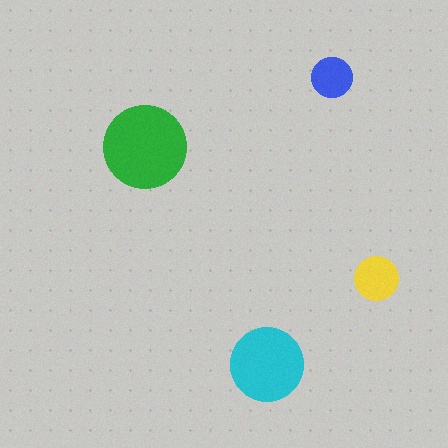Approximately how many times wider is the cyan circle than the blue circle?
About 2 times wider.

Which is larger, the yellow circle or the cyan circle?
The cyan one.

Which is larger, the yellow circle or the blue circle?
The yellow one.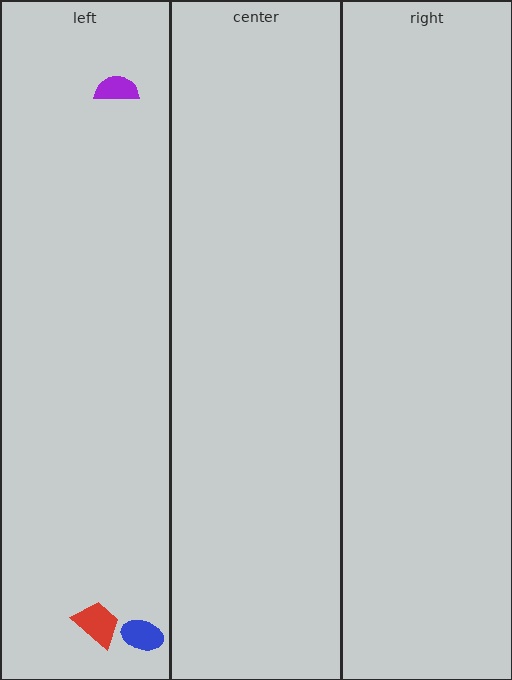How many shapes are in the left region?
3.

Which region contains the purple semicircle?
The left region.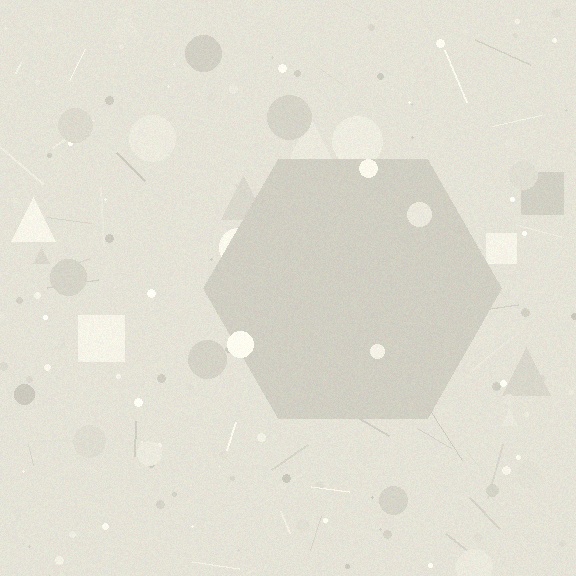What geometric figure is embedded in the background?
A hexagon is embedded in the background.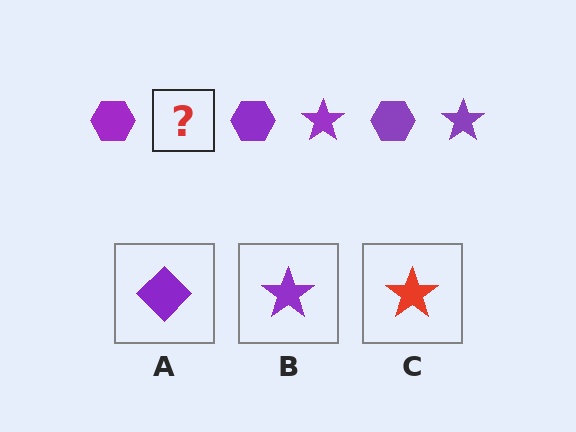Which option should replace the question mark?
Option B.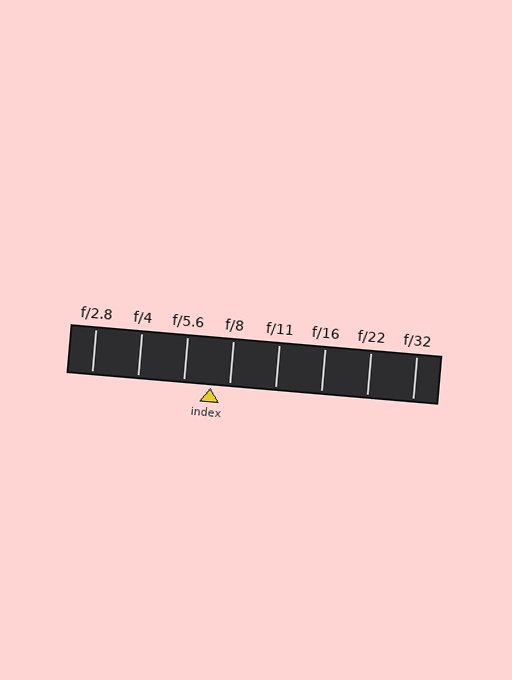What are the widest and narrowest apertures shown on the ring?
The widest aperture shown is f/2.8 and the narrowest is f/32.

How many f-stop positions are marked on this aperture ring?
There are 8 f-stop positions marked.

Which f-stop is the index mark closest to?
The index mark is closest to f/8.